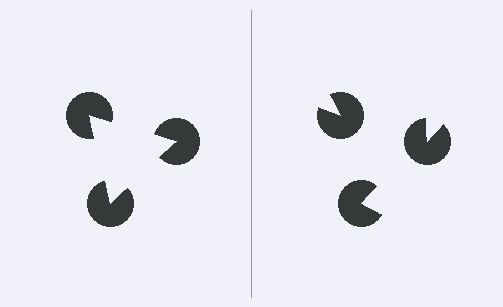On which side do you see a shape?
An illusory triangle appears on the left side. On the right side the wedge cuts are rotated, so no coherent shape forms.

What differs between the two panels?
The pac-man discs are positioned identically on both sides; only the wedge orientations differ. On the left they align to a triangle; on the right they are misaligned.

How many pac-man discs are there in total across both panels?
6 — 3 on each side.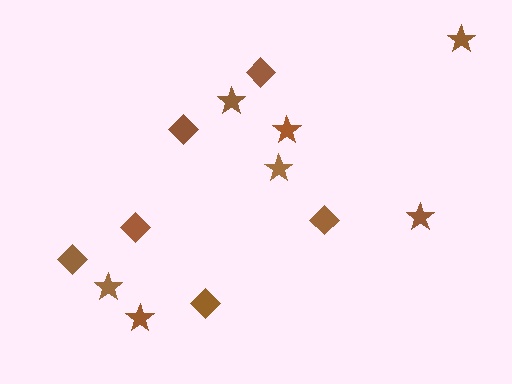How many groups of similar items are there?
There are 2 groups: one group of diamonds (6) and one group of stars (7).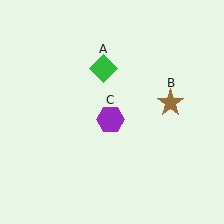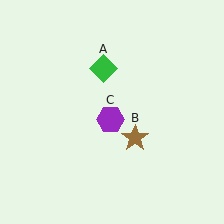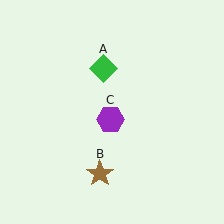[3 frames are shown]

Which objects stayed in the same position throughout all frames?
Green diamond (object A) and purple hexagon (object C) remained stationary.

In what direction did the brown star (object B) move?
The brown star (object B) moved down and to the left.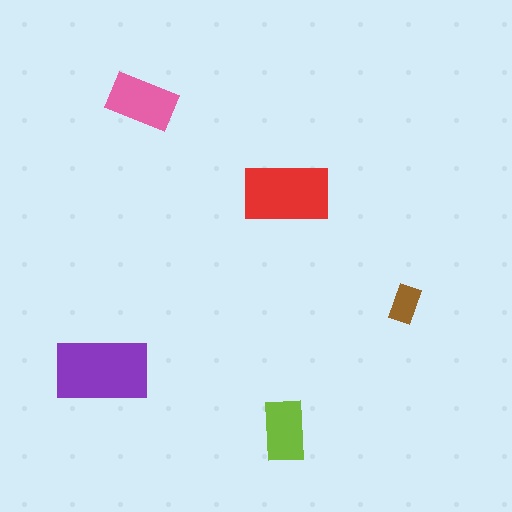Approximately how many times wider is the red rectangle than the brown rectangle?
About 2.5 times wider.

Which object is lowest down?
The lime rectangle is bottommost.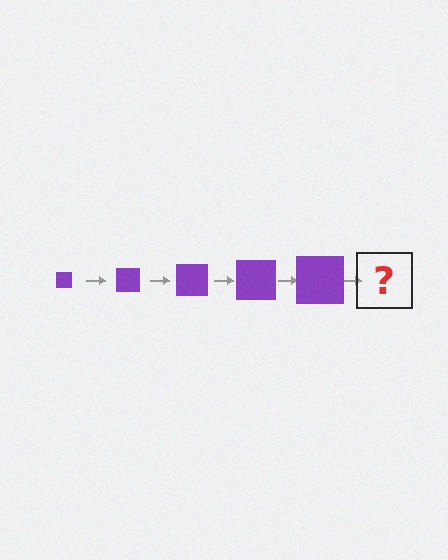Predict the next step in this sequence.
The next step is a purple square, larger than the previous one.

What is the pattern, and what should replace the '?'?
The pattern is that the square gets progressively larger each step. The '?' should be a purple square, larger than the previous one.